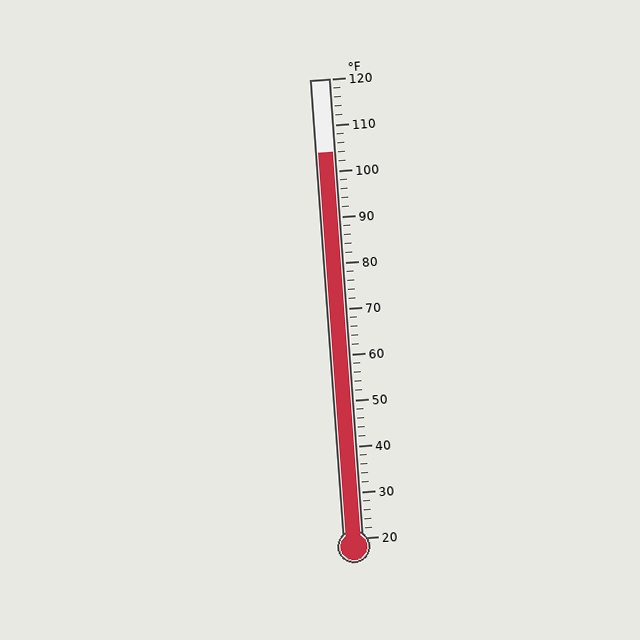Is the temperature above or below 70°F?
The temperature is above 70°F.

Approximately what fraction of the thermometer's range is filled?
The thermometer is filled to approximately 85% of its range.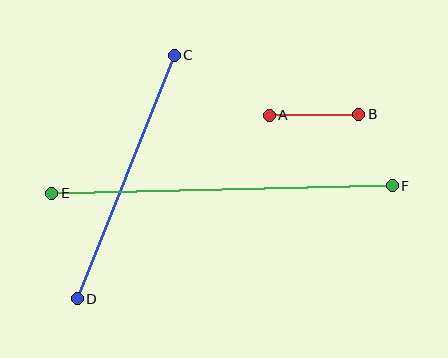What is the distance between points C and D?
The distance is approximately 262 pixels.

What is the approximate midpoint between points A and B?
The midpoint is at approximately (314, 115) pixels.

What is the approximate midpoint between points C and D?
The midpoint is at approximately (126, 177) pixels.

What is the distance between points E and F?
The distance is approximately 341 pixels.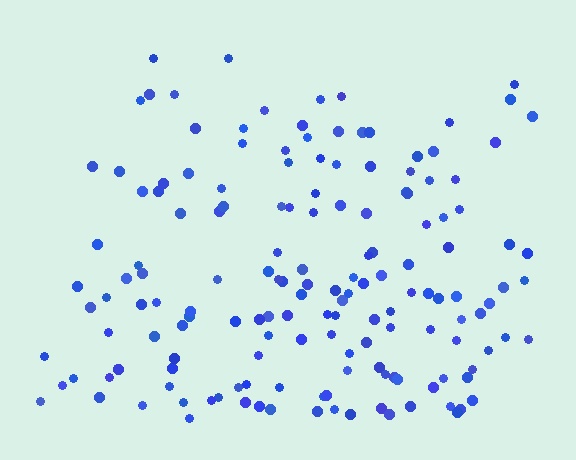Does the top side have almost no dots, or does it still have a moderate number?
Still a moderate number, just noticeably fewer than the bottom.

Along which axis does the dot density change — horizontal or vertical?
Vertical.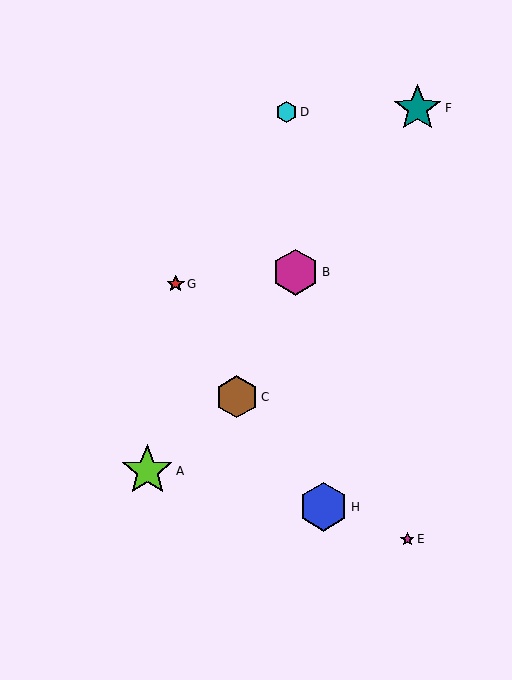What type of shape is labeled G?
Shape G is a red star.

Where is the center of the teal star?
The center of the teal star is at (418, 108).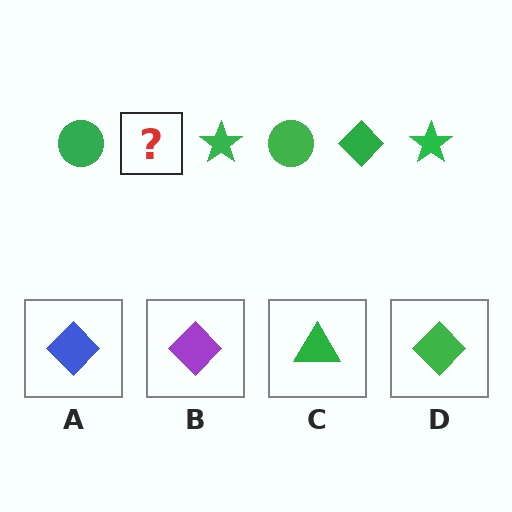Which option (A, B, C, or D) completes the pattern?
D.